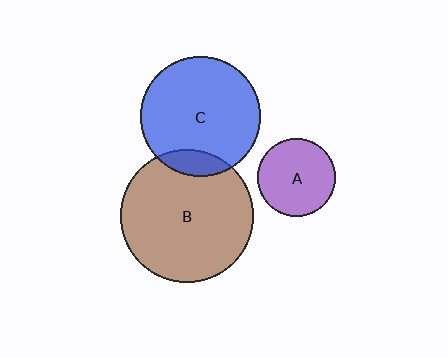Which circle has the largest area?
Circle B (brown).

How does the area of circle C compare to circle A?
Approximately 2.4 times.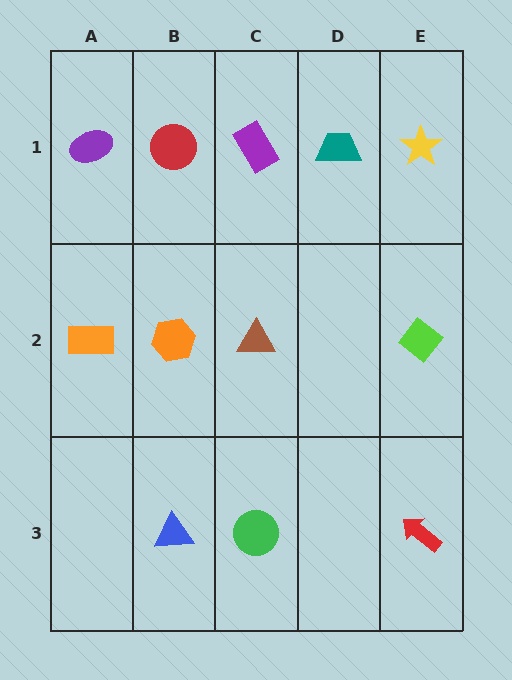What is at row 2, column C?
A brown triangle.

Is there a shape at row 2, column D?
No, that cell is empty.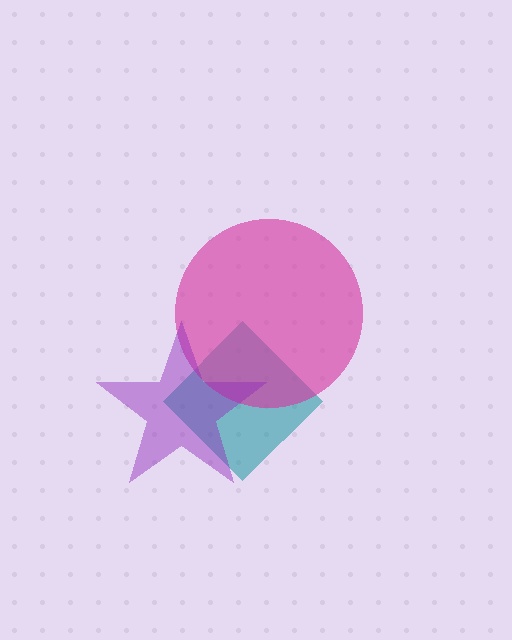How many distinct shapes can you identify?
There are 3 distinct shapes: a teal diamond, a magenta circle, a purple star.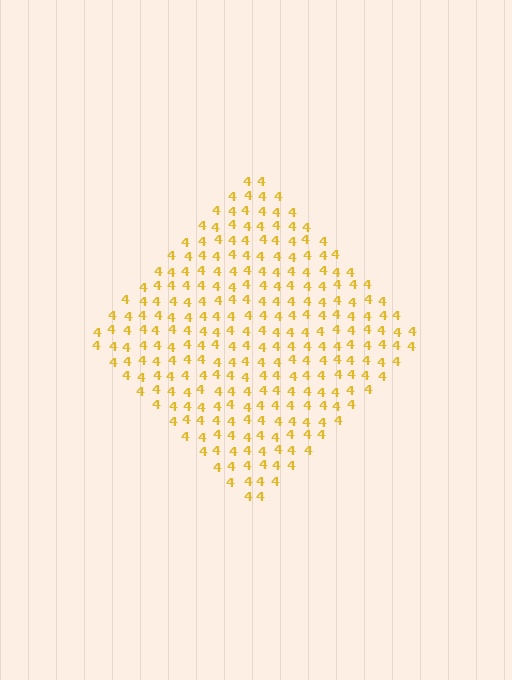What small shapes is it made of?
It is made of small digit 4's.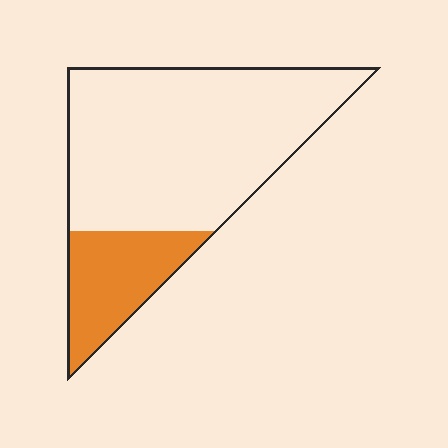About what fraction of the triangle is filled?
About one quarter (1/4).